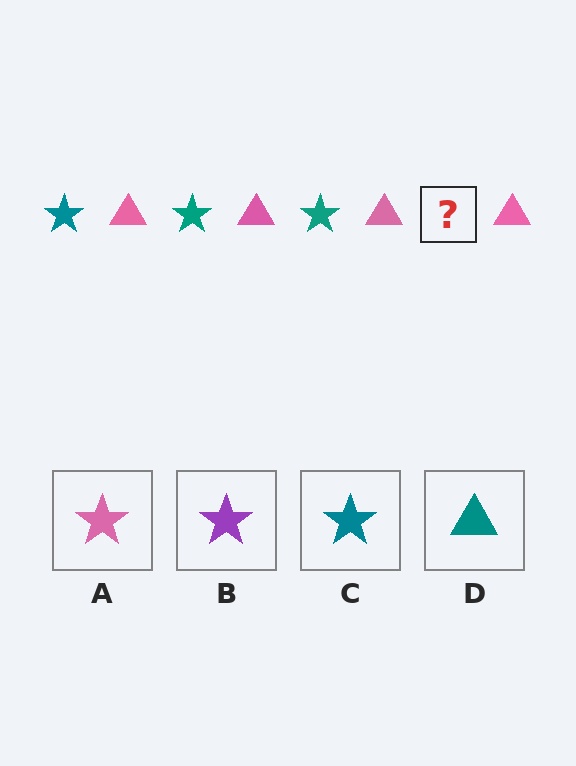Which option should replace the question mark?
Option C.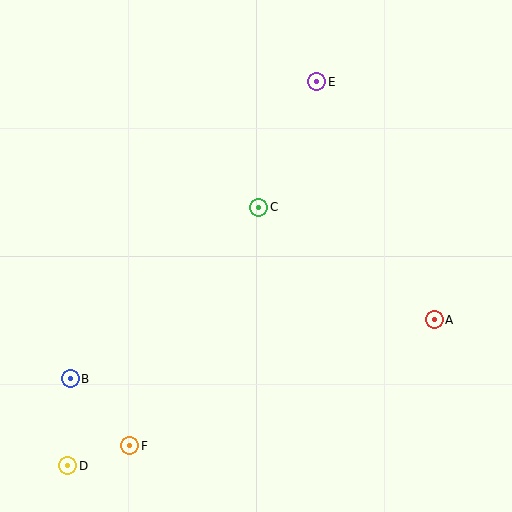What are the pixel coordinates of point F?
Point F is at (130, 446).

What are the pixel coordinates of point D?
Point D is at (68, 466).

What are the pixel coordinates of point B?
Point B is at (70, 379).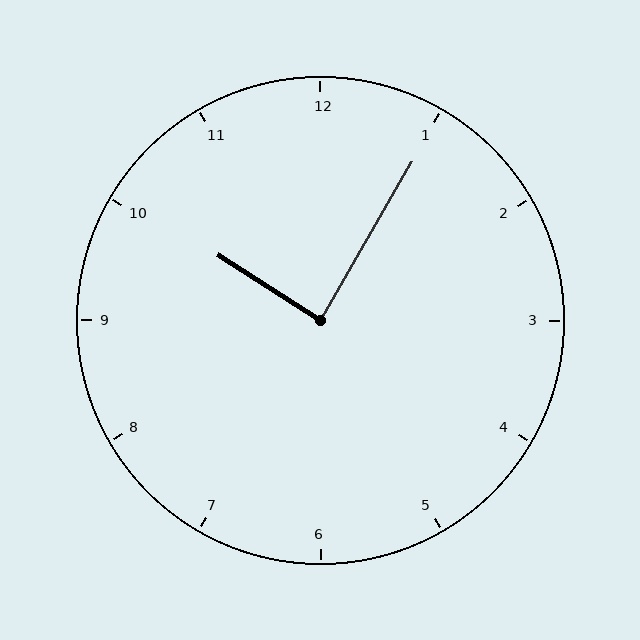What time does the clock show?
10:05.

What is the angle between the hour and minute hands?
Approximately 88 degrees.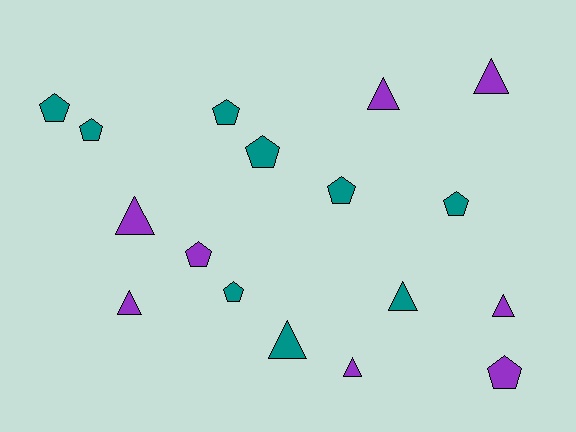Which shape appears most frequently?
Pentagon, with 9 objects.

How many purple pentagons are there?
There are 2 purple pentagons.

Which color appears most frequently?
Teal, with 9 objects.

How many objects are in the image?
There are 17 objects.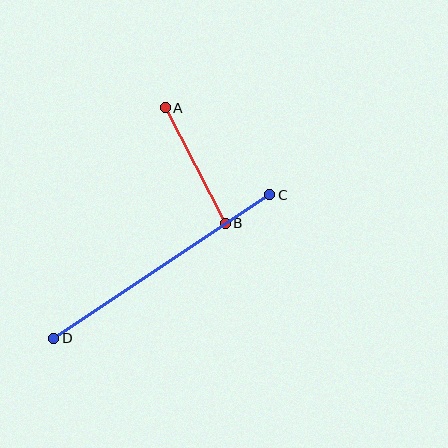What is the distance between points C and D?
The distance is approximately 259 pixels.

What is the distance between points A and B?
The distance is approximately 130 pixels.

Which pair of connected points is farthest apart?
Points C and D are farthest apart.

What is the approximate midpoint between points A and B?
The midpoint is at approximately (195, 166) pixels.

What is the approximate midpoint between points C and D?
The midpoint is at approximately (162, 266) pixels.